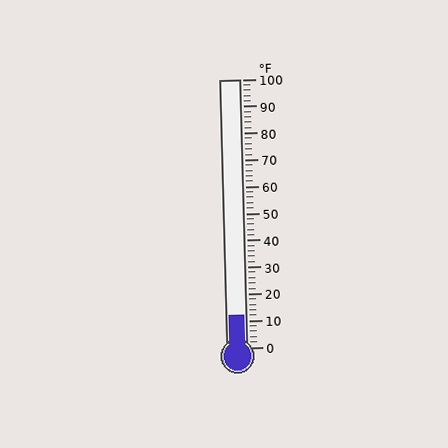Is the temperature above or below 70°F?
The temperature is below 70°F.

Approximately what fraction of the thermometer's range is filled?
The thermometer is filled to approximately 10% of its range.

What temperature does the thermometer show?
The thermometer shows approximately 12°F.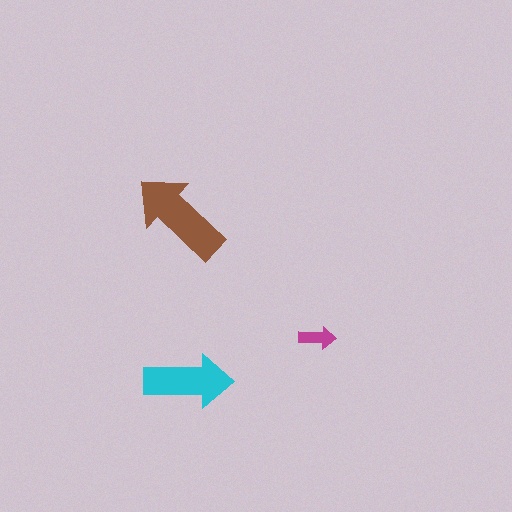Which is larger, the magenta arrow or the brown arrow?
The brown one.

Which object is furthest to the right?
The magenta arrow is rightmost.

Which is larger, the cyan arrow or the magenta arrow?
The cyan one.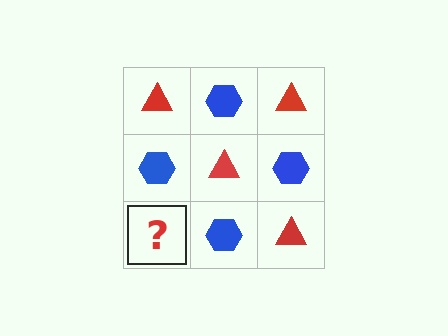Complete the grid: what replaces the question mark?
The question mark should be replaced with a red triangle.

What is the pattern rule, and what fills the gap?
The rule is that it alternates red triangle and blue hexagon in a checkerboard pattern. The gap should be filled with a red triangle.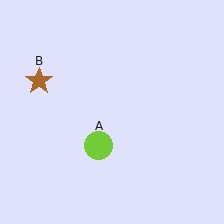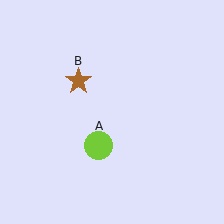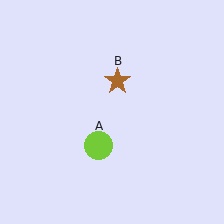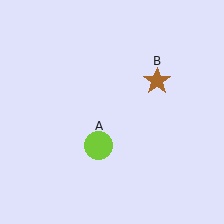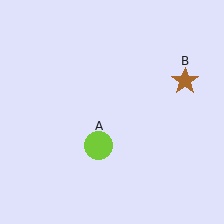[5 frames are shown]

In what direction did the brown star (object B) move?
The brown star (object B) moved right.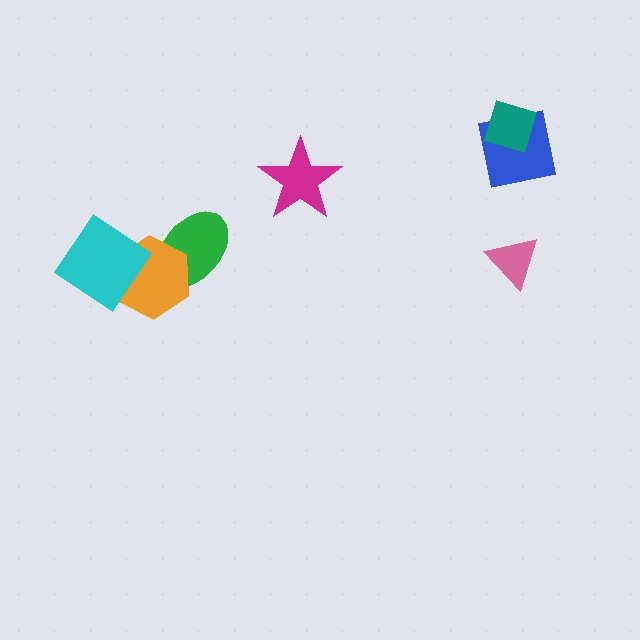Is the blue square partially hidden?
Yes, it is partially covered by another shape.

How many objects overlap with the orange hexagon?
2 objects overlap with the orange hexagon.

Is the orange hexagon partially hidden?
Yes, it is partially covered by another shape.